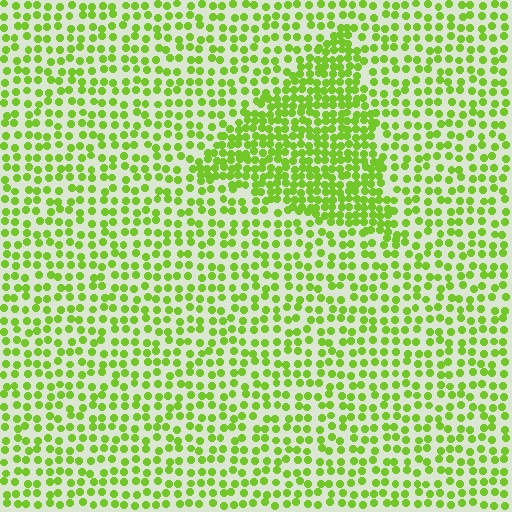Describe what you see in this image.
The image contains small lime elements arranged at two different densities. A triangle-shaped region is visible where the elements are more densely packed than the surrounding area.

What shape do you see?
I see a triangle.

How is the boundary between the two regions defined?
The boundary is defined by a change in element density (approximately 1.9x ratio). All elements are the same color, size, and shape.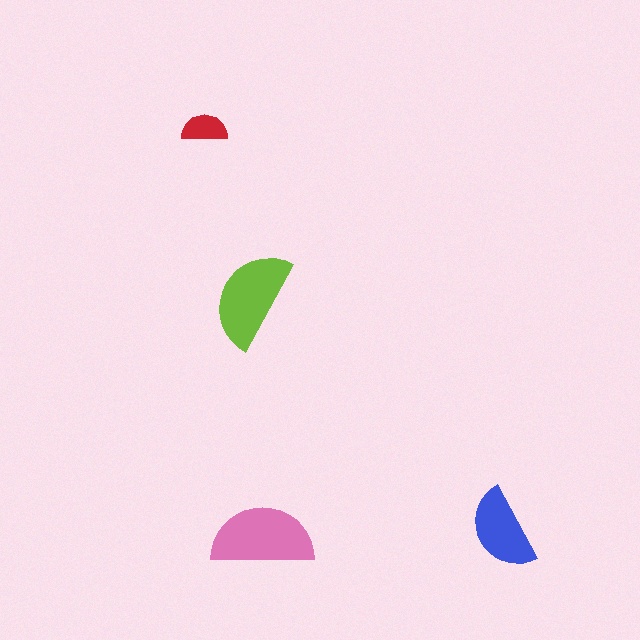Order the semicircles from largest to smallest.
the pink one, the lime one, the blue one, the red one.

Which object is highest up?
The red semicircle is topmost.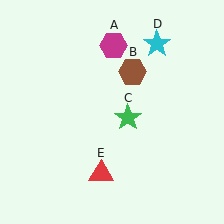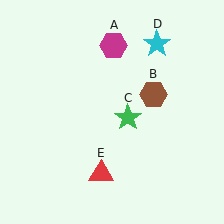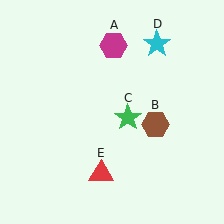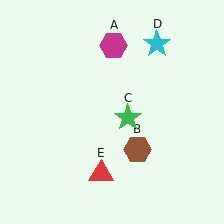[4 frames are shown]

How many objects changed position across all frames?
1 object changed position: brown hexagon (object B).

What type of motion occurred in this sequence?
The brown hexagon (object B) rotated clockwise around the center of the scene.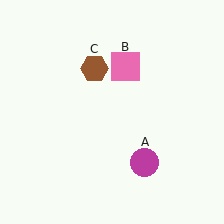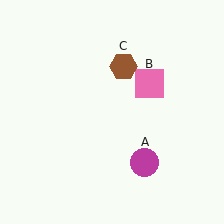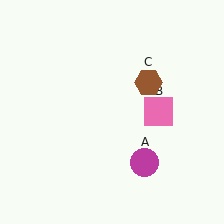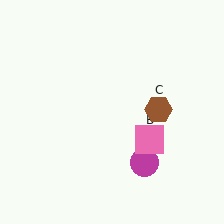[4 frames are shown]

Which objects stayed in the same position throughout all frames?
Magenta circle (object A) remained stationary.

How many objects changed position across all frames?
2 objects changed position: pink square (object B), brown hexagon (object C).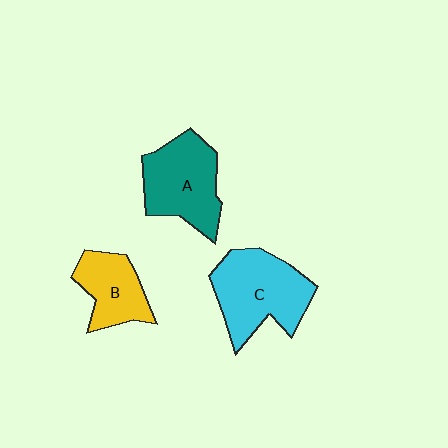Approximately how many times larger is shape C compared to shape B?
Approximately 1.6 times.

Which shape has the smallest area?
Shape B (yellow).